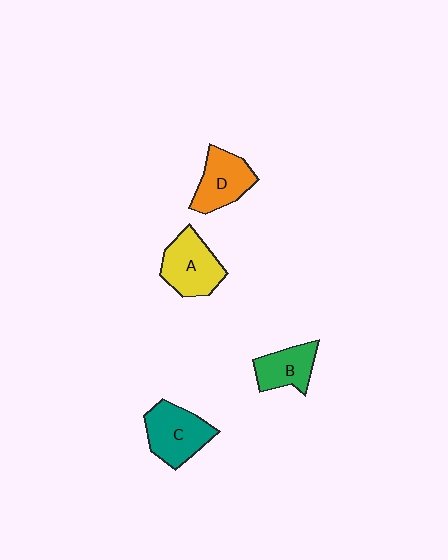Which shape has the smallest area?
Shape B (green).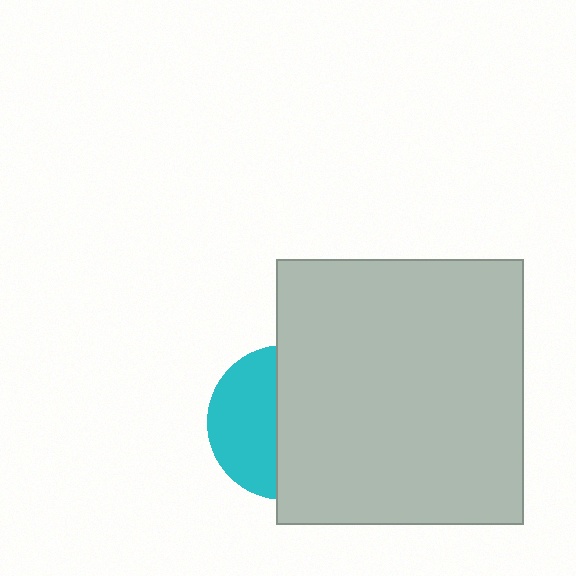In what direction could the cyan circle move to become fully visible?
The cyan circle could move left. That would shift it out from behind the light gray rectangle entirely.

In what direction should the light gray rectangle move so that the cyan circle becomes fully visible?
The light gray rectangle should move right. That is the shortest direction to clear the overlap and leave the cyan circle fully visible.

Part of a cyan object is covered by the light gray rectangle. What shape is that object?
It is a circle.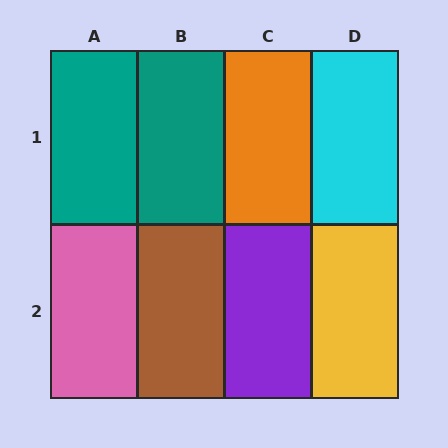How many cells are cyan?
1 cell is cyan.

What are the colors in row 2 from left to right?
Pink, brown, purple, yellow.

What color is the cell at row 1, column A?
Teal.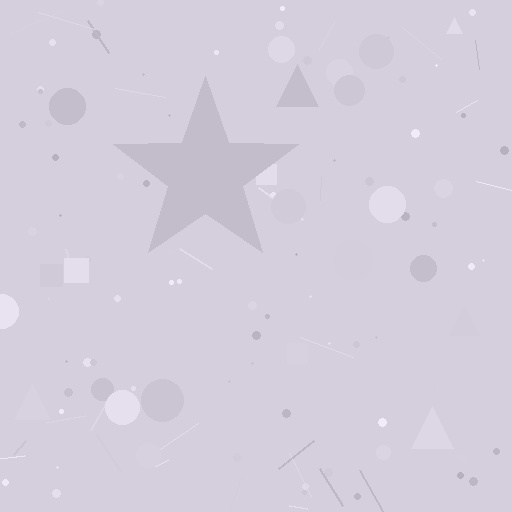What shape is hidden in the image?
A star is hidden in the image.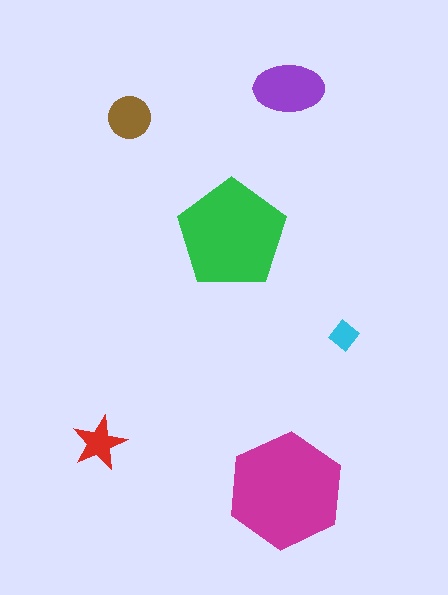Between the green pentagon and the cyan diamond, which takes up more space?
The green pentagon.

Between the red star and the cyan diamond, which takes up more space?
The red star.